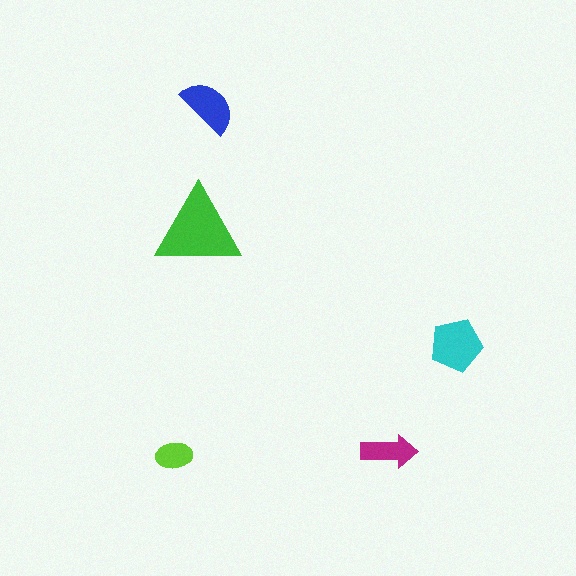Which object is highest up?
The blue semicircle is topmost.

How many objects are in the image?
There are 5 objects in the image.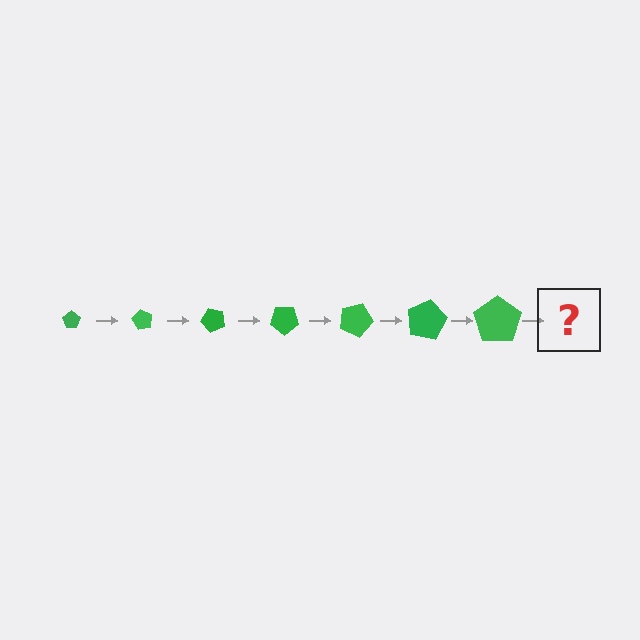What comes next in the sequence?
The next element should be a pentagon, larger than the previous one and rotated 420 degrees from the start.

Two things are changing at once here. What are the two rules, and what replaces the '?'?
The two rules are that the pentagon grows larger each step and it rotates 60 degrees each step. The '?' should be a pentagon, larger than the previous one and rotated 420 degrees from the start.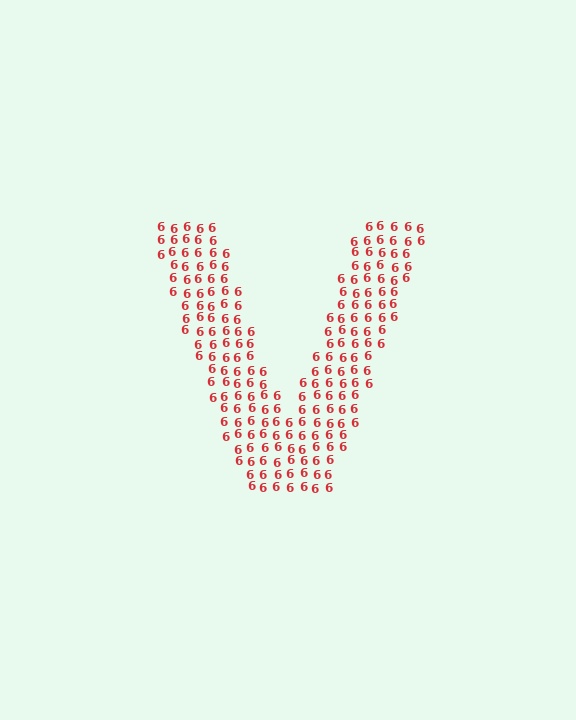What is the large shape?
The large shape is the letter V.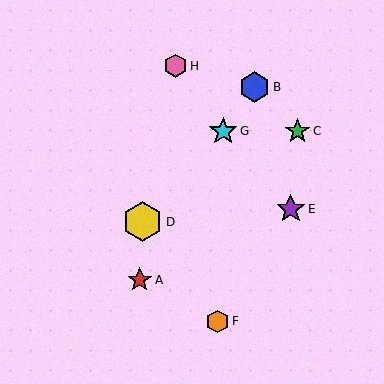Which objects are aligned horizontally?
Objects C, G are aligned horizontally.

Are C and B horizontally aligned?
No, C is at y≈131 and B is at y≈87.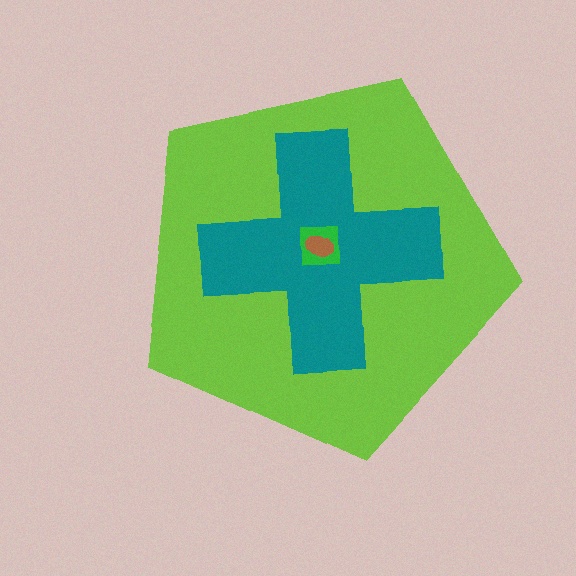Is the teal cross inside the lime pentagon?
Yes.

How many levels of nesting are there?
4.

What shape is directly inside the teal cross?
The green square.